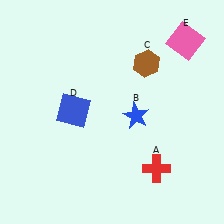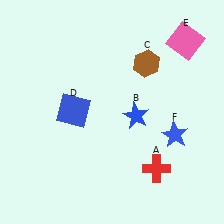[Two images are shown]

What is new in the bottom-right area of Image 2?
A blue star (F) was added in the bottom-right area of Image 2.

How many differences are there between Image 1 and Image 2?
There is 1 difference between the two images.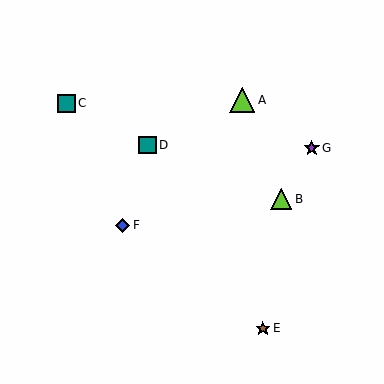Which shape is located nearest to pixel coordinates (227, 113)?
The lime triangle (labeled A) at (242, 100) is nearest to that location.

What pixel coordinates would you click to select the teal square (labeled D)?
Click at (147, 145) to select the teal square D.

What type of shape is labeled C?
Shape C is a teal square.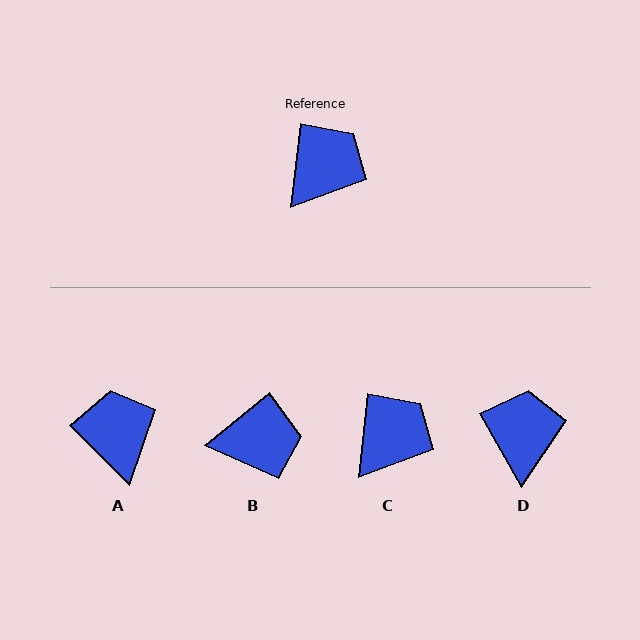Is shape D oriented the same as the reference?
No, it is off by about 36 degrees.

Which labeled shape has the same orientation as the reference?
C.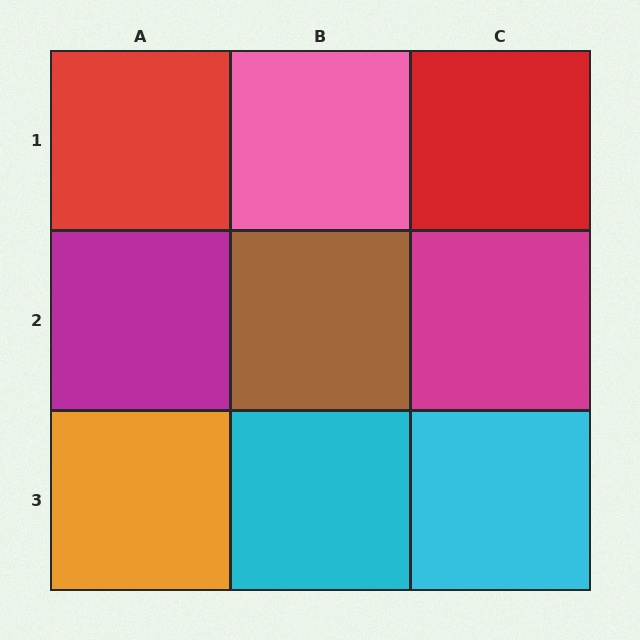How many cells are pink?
1 cell is pink.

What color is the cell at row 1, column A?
Red.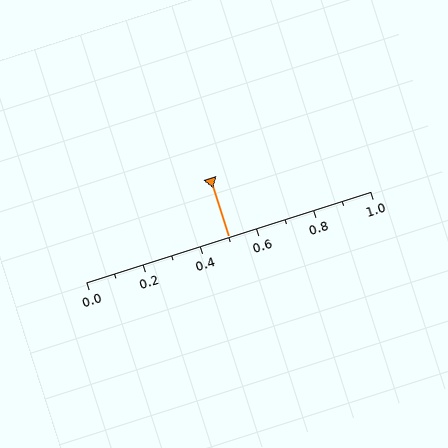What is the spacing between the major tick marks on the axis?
The major ticks are spaced 0.2 apart.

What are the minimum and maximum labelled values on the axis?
The axis runs from 0.0 to 1.0.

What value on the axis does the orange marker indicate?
The marker indicates approximately 0.5.